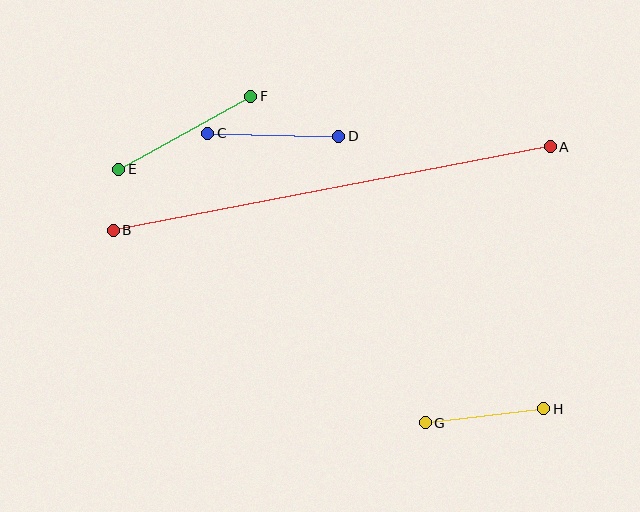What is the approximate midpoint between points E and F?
The midpoint is at approximately (185, 133) pixels.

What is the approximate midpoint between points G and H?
The midpoint is at approximately (484, 416) pixels.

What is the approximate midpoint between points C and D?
The midpoint is at approximately (273, 135) pixels.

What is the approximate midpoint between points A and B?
The midpoint is at approximately (332, 189) pixels.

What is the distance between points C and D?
The distance is approximately 131 pixels.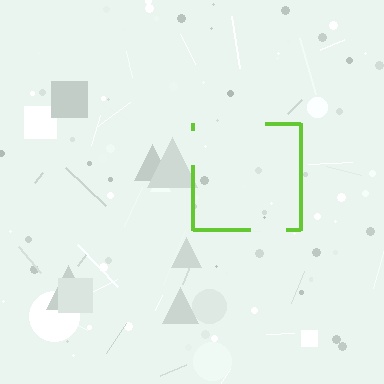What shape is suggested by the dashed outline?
The dashed outline suggests a square.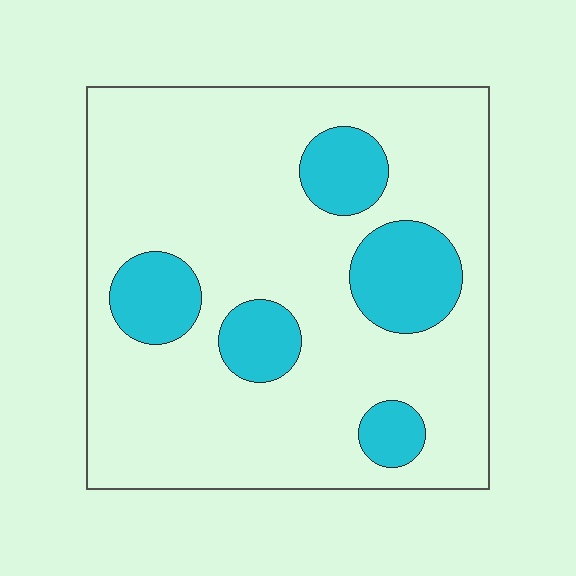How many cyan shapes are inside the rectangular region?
5.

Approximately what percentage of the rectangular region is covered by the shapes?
Approximately 20%.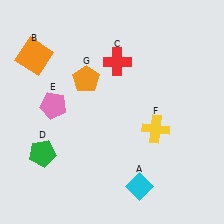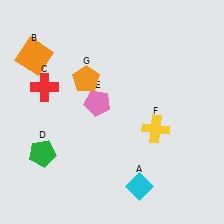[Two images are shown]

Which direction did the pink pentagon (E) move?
The pink pentagon (E) moved right.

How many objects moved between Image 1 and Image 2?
2 objects moved between the two images.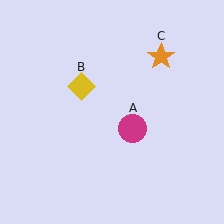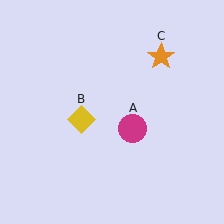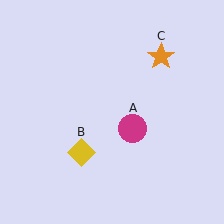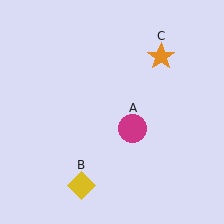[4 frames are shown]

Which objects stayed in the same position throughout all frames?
Magenta circle (object A) and orange star (object C) remained stationary.